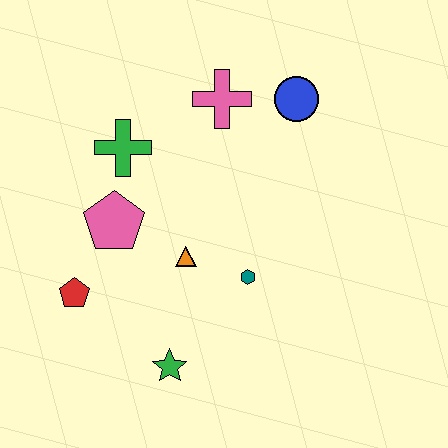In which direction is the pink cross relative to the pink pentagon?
The pink cross is above the pink pentagon.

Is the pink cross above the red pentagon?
Yes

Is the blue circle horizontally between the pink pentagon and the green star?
No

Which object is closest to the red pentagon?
The pink pentagon is closest to the red pentagon.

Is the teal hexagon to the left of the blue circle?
Yes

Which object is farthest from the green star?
The blue circle is farthest from the green star.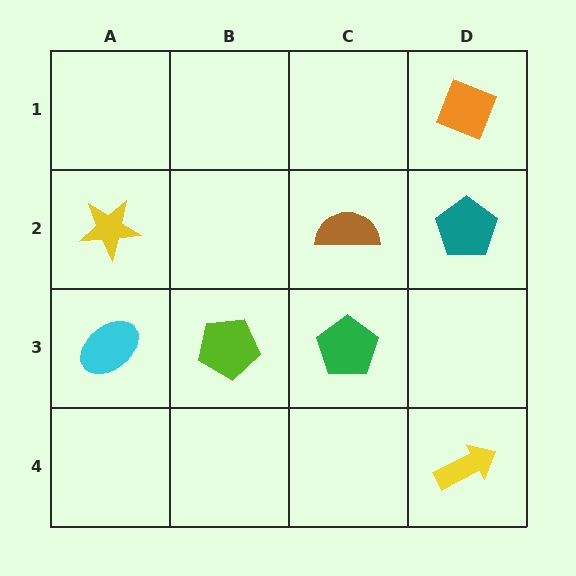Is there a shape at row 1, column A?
No, that cell is empty.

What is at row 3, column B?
A lime pentagon.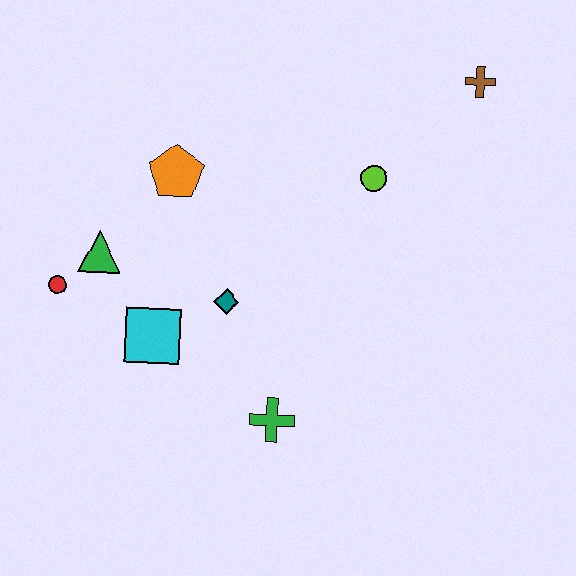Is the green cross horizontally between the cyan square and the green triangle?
No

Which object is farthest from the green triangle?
The brown cross is farthest from the green triangle.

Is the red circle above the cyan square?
Yes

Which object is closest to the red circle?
The green triangle is closest to the red circle.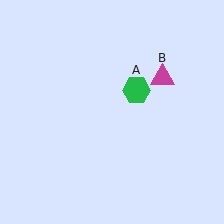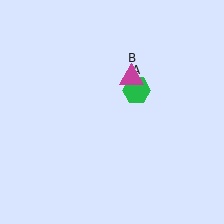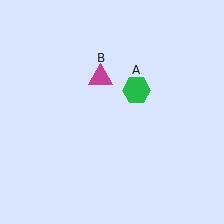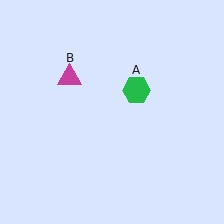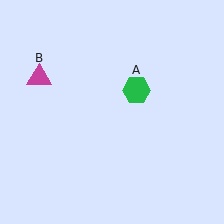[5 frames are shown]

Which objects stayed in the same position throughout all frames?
Green hexagon (object A) remained stationary.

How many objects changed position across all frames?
1 object changed position: magenta triangle (object B).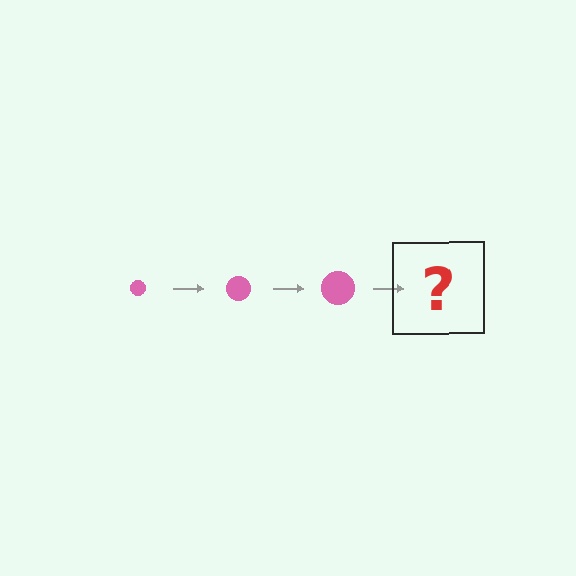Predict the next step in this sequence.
The next step is a pink circle, larger than the previous one.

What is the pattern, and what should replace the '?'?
The pattern is that the circle gets progressively larger each step. The '?' should be a pink circle, larger than the previous one.